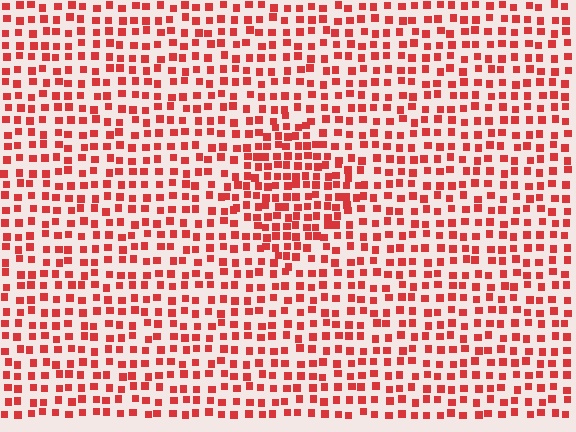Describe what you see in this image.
The image contains small red elements arranged at two different densities. A diamond-shaped region is visible where the elements are more densely packed than the surrounding area.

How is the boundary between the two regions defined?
The boundary is defined by a change in element density (approximately 1.6x ratio). All elements are the same color, size, and shape.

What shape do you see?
I see a diamond.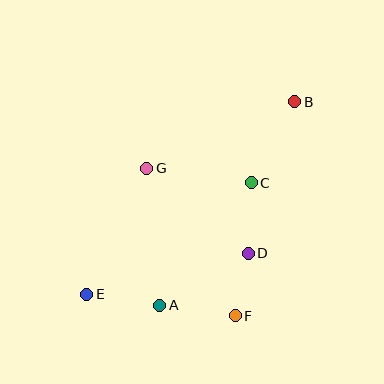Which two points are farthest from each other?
Points B and E are farthest from each other.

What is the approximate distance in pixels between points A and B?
The distance between A and B is approximately 245 pixels.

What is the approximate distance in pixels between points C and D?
The distance between C and D is approximately 71 pixels.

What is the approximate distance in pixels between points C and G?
The distance between C and G is approximately 105 pixels.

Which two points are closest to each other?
Points D and F are closest to each other.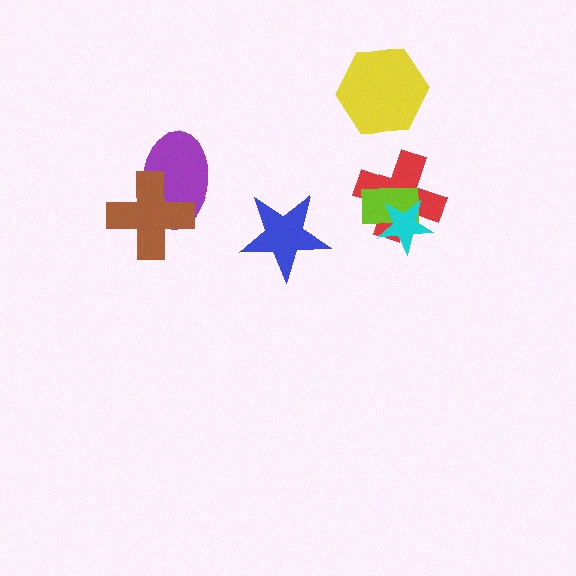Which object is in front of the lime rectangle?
The cyan star is in front of the lime rectangle.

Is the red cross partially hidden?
Yes, it is partially covered by another shape.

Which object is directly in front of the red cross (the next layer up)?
The lime rectangle is directly in front of the red cross.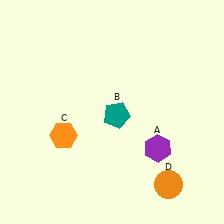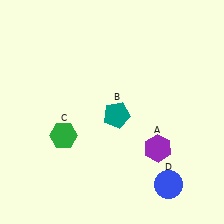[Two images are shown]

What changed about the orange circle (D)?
In Image 1, D is orange. In Image 2, it changed to blue.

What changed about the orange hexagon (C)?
In Image 1, C is orange. In Image 2, it changed to green.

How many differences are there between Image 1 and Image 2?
There are 2 differences between the two images.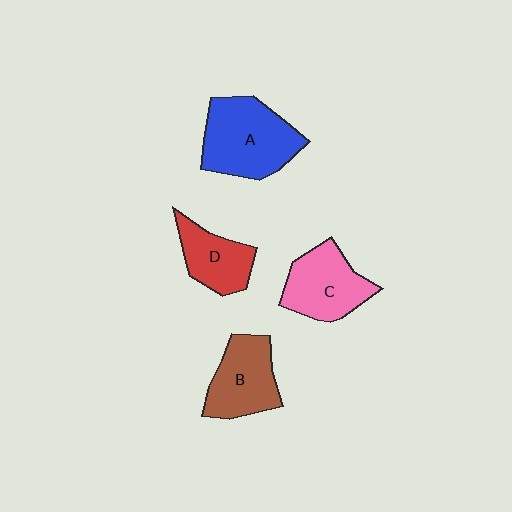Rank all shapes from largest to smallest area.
From largest to smallest: A (blue), C (pink), B (brown), D (red).